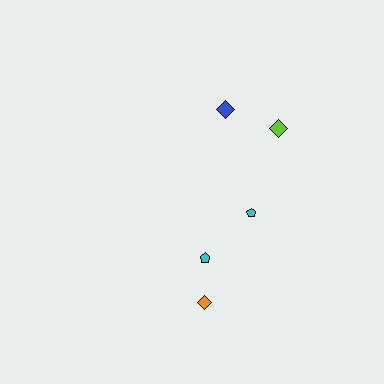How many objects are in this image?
There are 5 objects.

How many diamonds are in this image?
There are 3 diamonds.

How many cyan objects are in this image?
There are 2 cyan objects.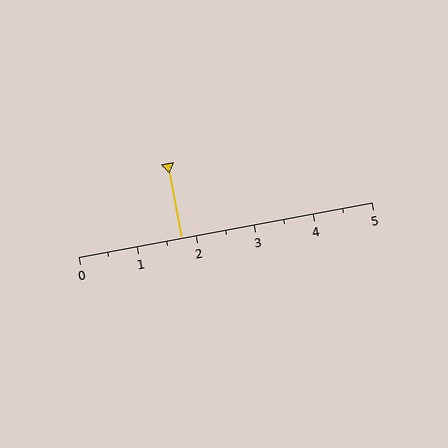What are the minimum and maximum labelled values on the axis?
The axis runs from 0 to 5.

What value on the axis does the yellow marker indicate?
The marker indicates approximately 1.8.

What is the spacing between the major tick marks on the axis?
The major ticks are spaced 1 apart.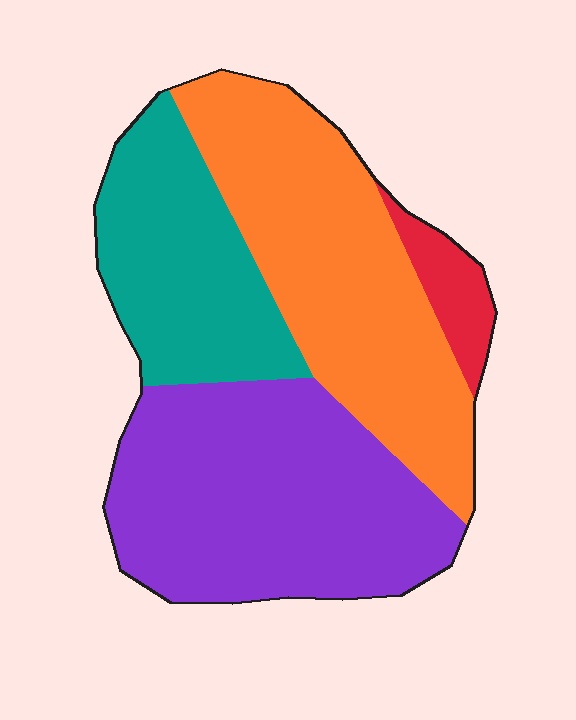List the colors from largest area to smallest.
From largest to smallest: purple, orange, teal, red.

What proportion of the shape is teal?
Teal covers 22% of the shape.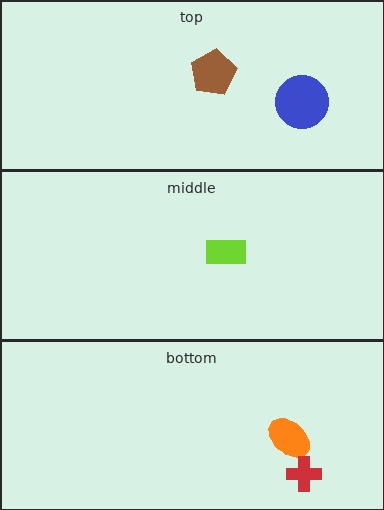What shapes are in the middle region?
The lime rectangle.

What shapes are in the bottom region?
The orange ellipse, the red cross.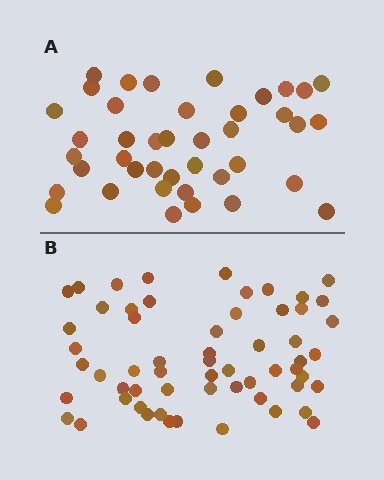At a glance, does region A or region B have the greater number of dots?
Region B (the bottom region) has more dots.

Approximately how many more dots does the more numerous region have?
Region B has approximately 20 more dots than region A.